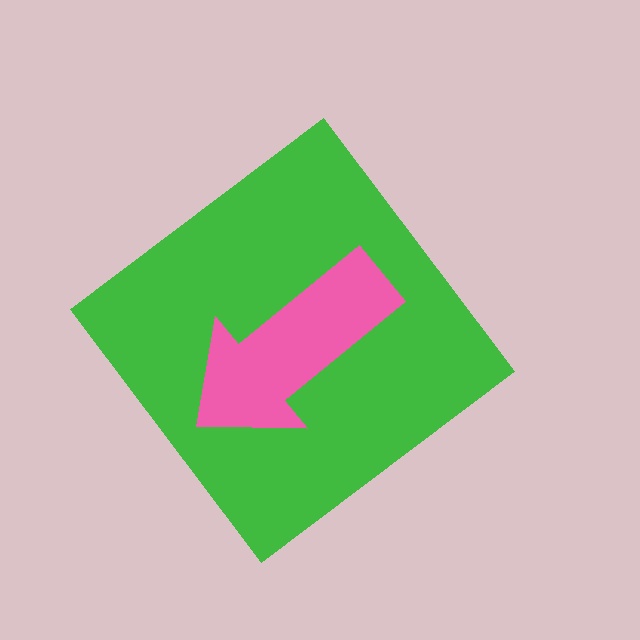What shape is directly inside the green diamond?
The pink arrow.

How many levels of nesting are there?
2.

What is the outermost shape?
The green diamond.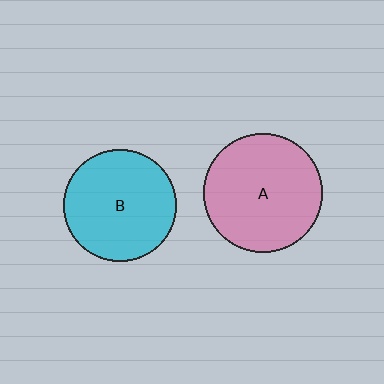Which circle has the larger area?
Circle A (pink).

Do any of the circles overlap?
No, none of the circles overlap.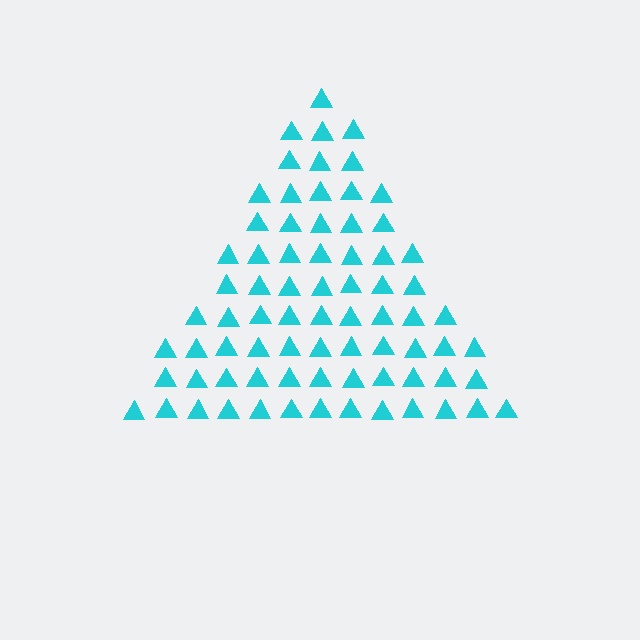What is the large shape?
The large shape is a triangle.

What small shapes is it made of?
It is made of small triangles.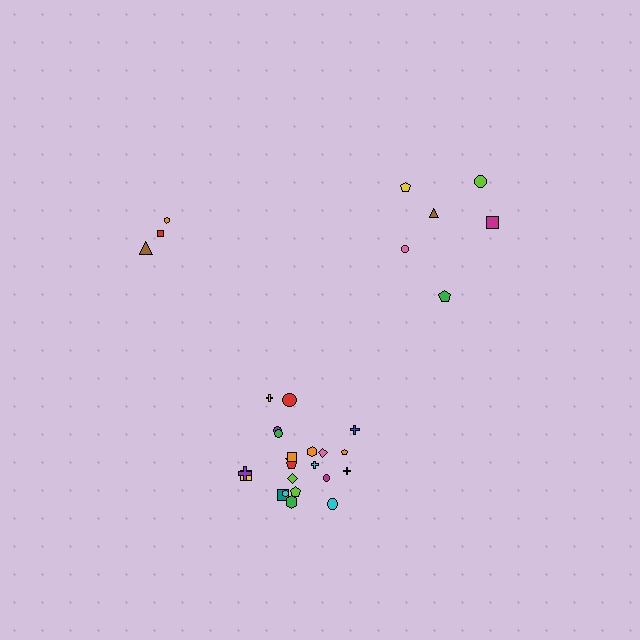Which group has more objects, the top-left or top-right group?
The top-right group.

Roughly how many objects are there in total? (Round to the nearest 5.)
Roughly 30 objects in total.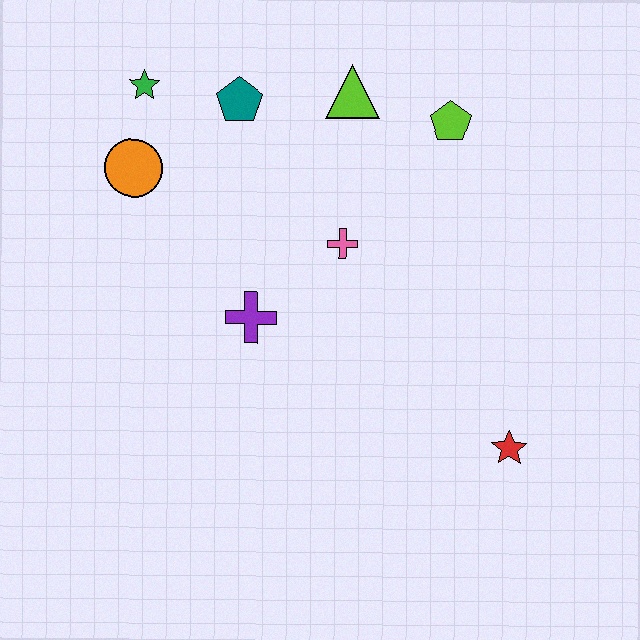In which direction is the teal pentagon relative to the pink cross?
The teal pentagon is above the pink cross.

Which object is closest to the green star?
The orange circle is closest to the green star.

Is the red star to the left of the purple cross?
No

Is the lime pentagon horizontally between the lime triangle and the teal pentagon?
No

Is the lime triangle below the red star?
No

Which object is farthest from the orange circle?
The red star is farthest from the orange circle.